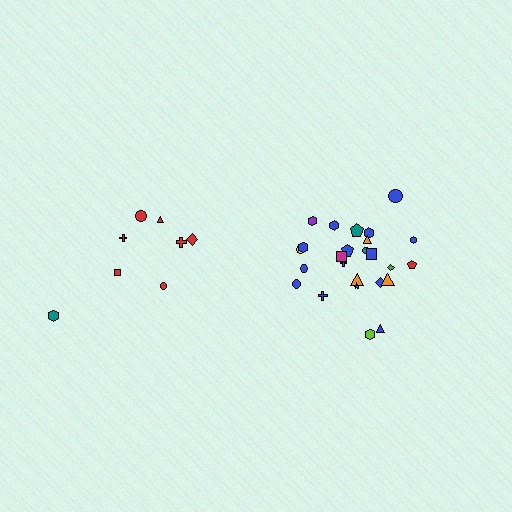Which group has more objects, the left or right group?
The right group.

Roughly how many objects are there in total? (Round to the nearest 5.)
Roughly 35 objects in total.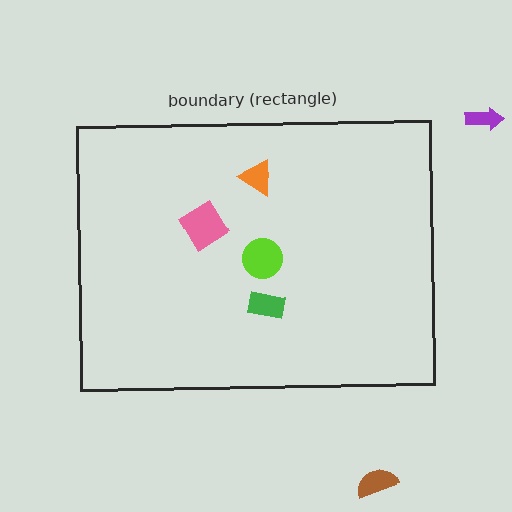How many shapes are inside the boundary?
4 inside, 2 outside.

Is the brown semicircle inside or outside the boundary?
Outside.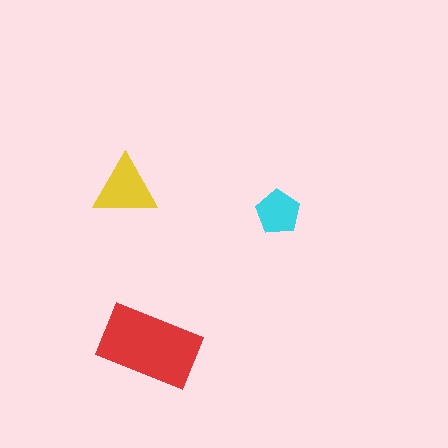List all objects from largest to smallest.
The red rectangle, the yellow triangle, the cyan pentagon.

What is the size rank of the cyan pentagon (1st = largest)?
3rd.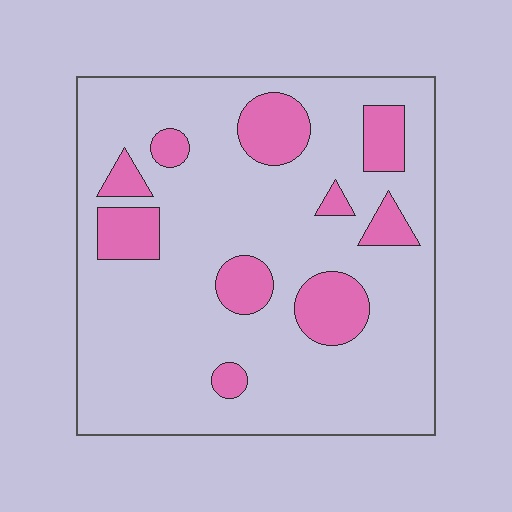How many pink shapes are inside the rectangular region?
10.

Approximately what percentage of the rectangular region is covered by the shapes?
Approximately 20%.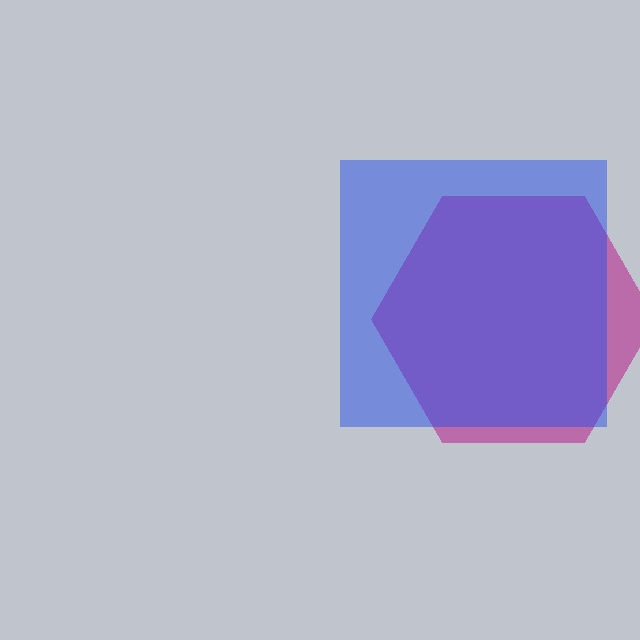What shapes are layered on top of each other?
The layered shapes are: a magenta hexagon, a blue square.